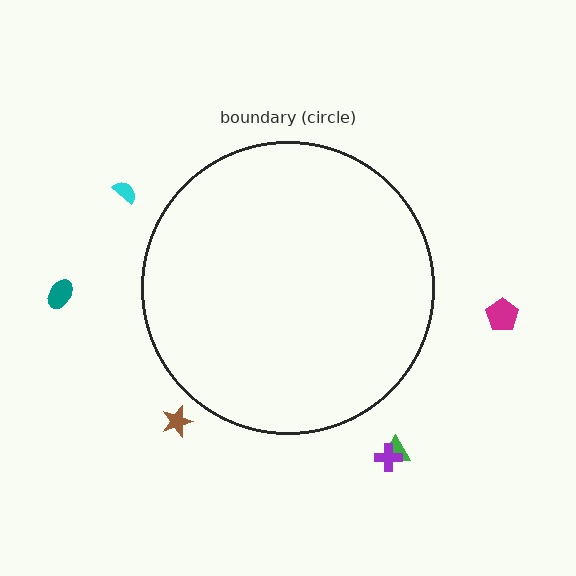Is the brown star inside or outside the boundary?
Outside.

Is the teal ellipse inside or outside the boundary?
Outside.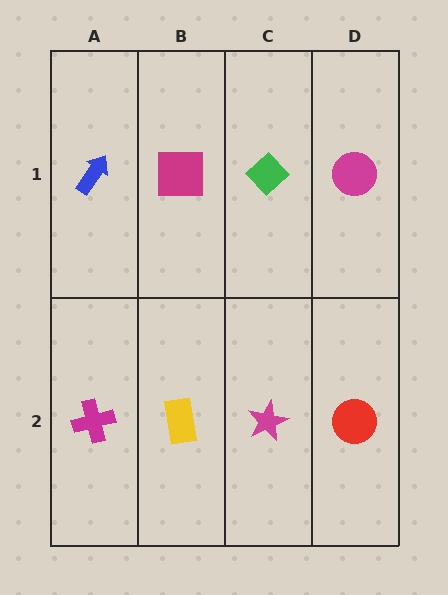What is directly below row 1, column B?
A yellow rectangle.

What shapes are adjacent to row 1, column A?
A magenta cross (row 2, column A), a magenta square (row 1, column B).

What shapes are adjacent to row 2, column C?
A green diamond (row 1, column C), a yellow rectangle (row 2, column B), a red circle (row 2, column D).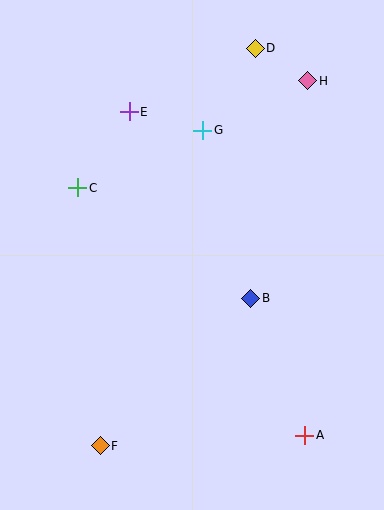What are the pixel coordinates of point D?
Point D is at (255, 48).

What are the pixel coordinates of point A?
Point A is at (305, 435).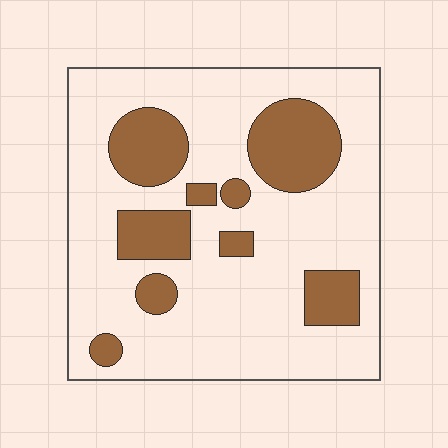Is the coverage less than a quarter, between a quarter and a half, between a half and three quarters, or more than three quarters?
Less than a quarter.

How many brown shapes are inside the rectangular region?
9.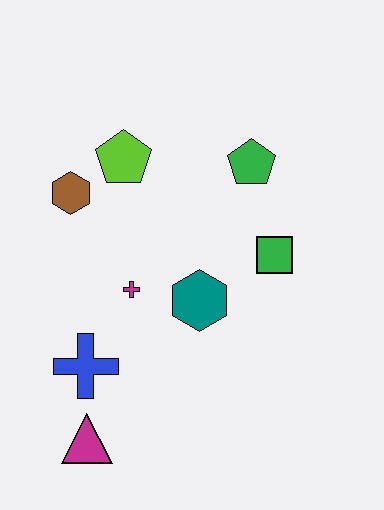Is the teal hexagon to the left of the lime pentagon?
No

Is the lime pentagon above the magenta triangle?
Yes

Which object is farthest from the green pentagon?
The magenta triangle is farthest from the green pentagon.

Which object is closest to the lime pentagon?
The brown hexagon is closest to the lime pentagon.